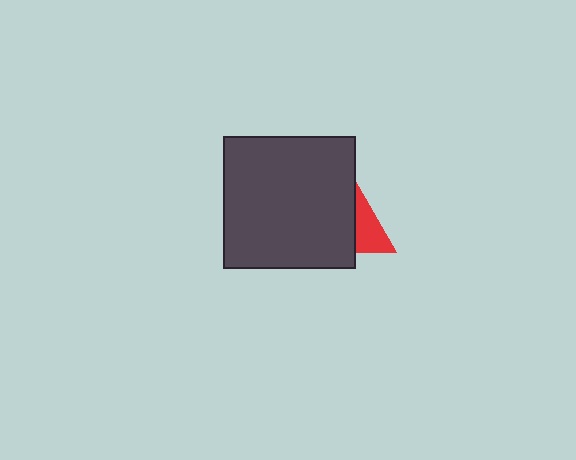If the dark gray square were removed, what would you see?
You would see the complete red triangle.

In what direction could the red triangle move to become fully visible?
The red triangle could move right. That would shift it out from behind the dark gray square entirely.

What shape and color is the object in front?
The object in front is a dark gray square.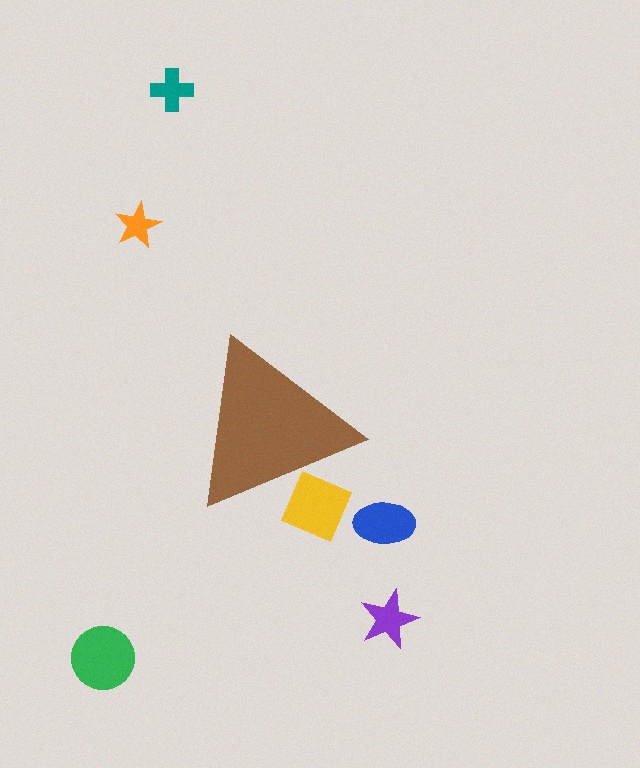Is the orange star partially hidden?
No, the orange star is fully visible.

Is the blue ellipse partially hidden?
No, the blue ellipse is fully visible.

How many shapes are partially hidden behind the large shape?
1 shape is partially hidden.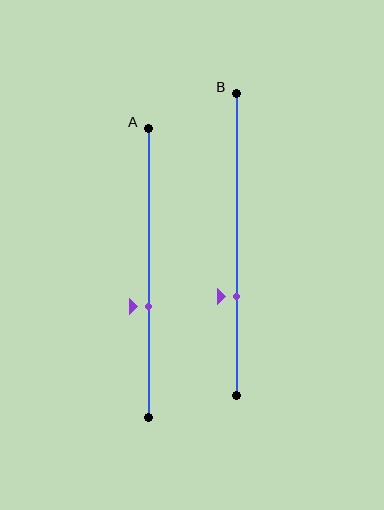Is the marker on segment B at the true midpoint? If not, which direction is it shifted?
No, the marker on segment B is shifted downward by about 17% of the segment length.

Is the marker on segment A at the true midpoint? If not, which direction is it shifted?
No, the marker on segment A is shifted downward by about 12% of the segment length.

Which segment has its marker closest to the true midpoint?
Segment A has its marker closest to the true midpoint.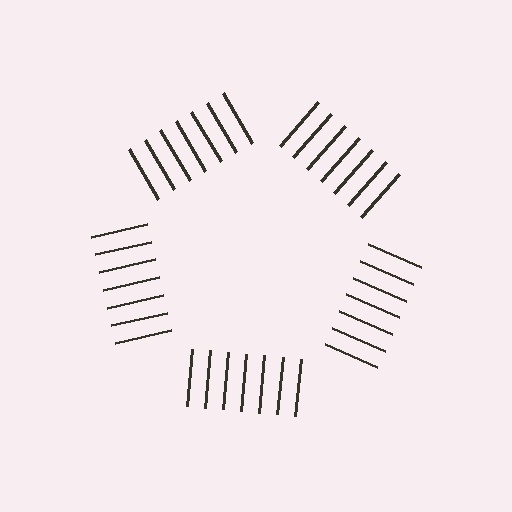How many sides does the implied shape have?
5 sides — the line-ends trace a pentagon.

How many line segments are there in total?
35 — 7 along each of the 5 edges.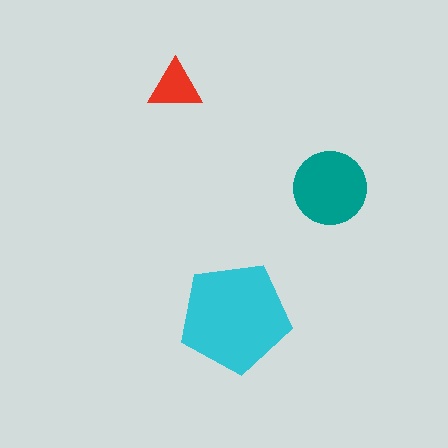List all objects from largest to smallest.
The cyan pentagon, the teal circle, the red triangle.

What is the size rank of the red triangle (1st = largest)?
3rd.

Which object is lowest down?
The cyan pentagon is bottommost.